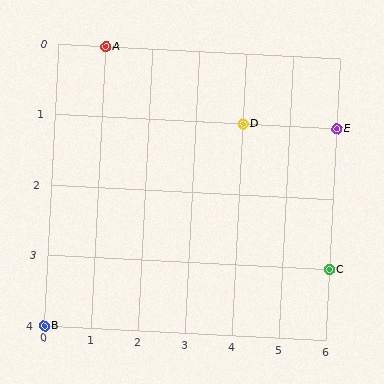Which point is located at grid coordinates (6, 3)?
Point C is at (6, 3).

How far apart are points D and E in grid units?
Points D and E are 2 columns apart.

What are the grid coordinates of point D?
Point D is at grid coordinates (4, 1).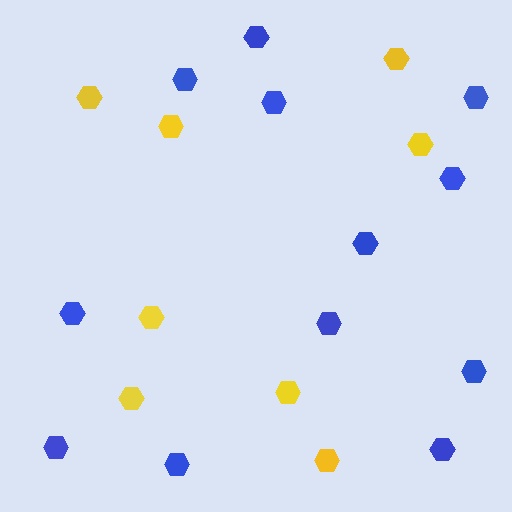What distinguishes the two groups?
There are 2 groups: one group of blue hexagons (12) and one group of yellow hexagons (8).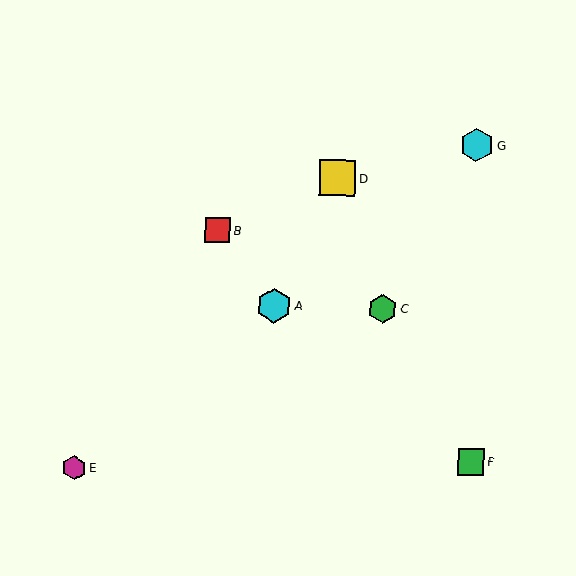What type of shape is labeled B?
Shape B is a red square.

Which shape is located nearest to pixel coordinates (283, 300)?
The cyan hexagon (labeled A) at (274, 305) is nearest to that location.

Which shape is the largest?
The yellow square (labeled D) is the largest.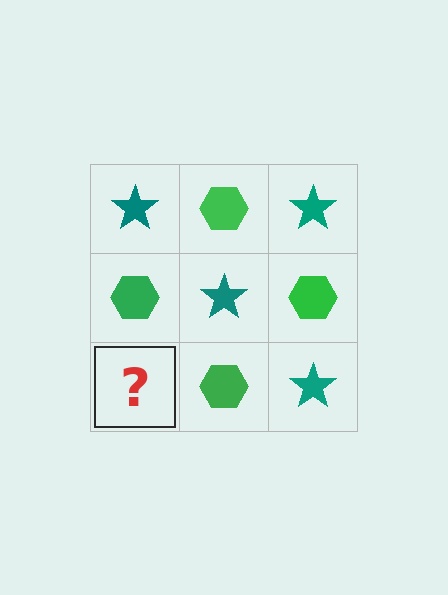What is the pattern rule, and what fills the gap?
The rule is that it alternates teal star and green hexagon in a checkerboard pattern. The gap should be filled with a teal star.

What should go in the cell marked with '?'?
The missing cell should contain a teal star.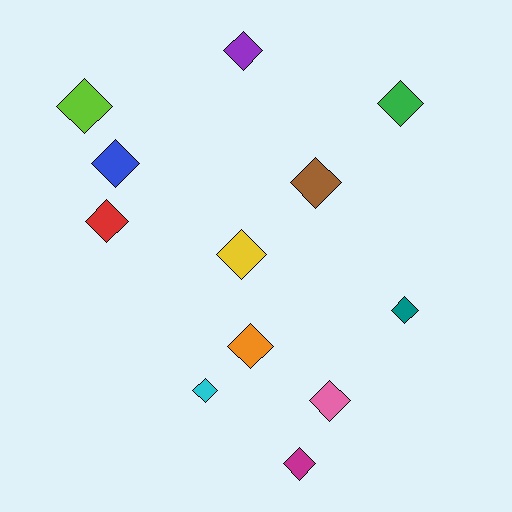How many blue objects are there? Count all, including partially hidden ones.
There is 1 blue object.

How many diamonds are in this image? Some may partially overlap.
There are 12 diamonds.